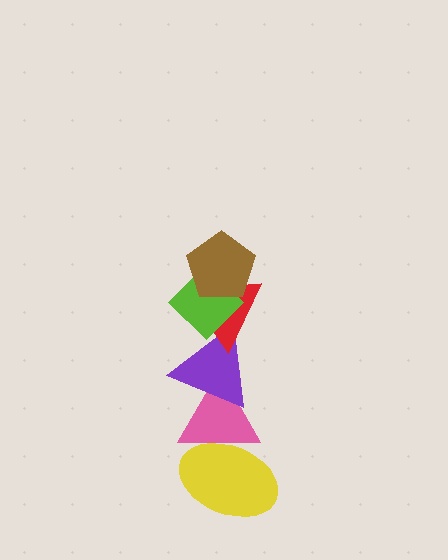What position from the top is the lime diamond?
The lime diamond is 2nd from the top.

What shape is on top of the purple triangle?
The red triangle is on top of the purple triangle.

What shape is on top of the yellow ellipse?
The pink triangle is on top of the yellow ellipse.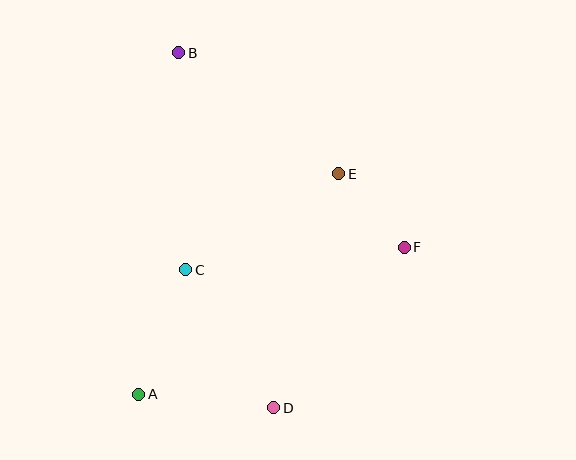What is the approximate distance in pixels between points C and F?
The distance between C and F is approximately 220 pixels.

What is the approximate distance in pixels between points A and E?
The distance between A and E is approximately 298 pixels.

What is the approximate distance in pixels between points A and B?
The distance between A and B is approximately 344 pixels.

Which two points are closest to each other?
Points E and F are closest to each other.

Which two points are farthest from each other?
Points B and D are farthest from each other.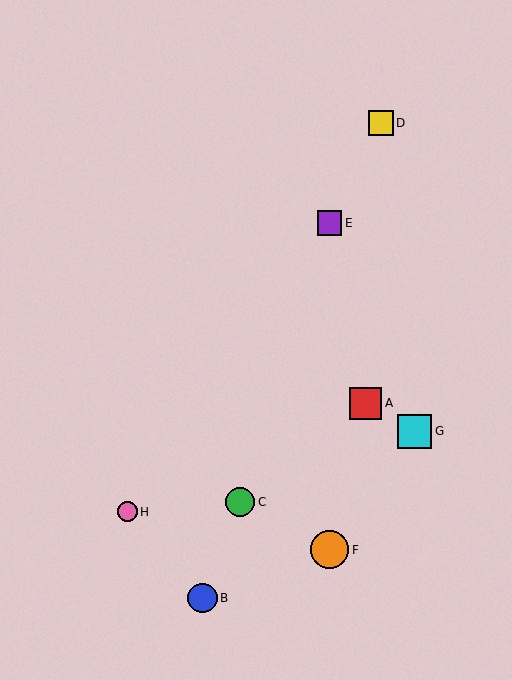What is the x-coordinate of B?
Object B is at x≈202.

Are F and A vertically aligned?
No, F is at x≈330 and A is at x≈366.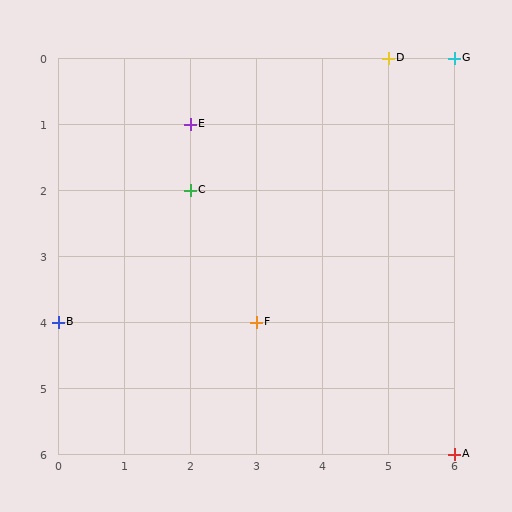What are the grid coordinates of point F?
Point F is at grid coordinates (3, 4).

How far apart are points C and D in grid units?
Points C and D are 3 columns and 2 rows apart (about 3.6 grid units diagonally).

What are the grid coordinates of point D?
Point D is at grid coordinates (5, 0).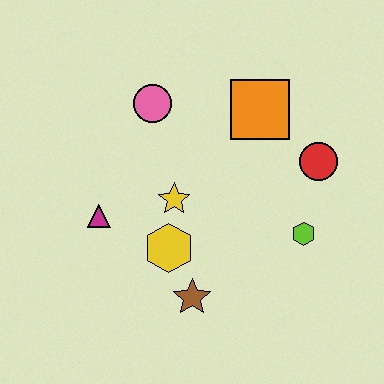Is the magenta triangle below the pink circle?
Yes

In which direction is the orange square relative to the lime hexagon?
The orange square is above the lime hexagon.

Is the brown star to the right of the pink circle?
Yes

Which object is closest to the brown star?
The yellow hexagon is closest to the brown star.